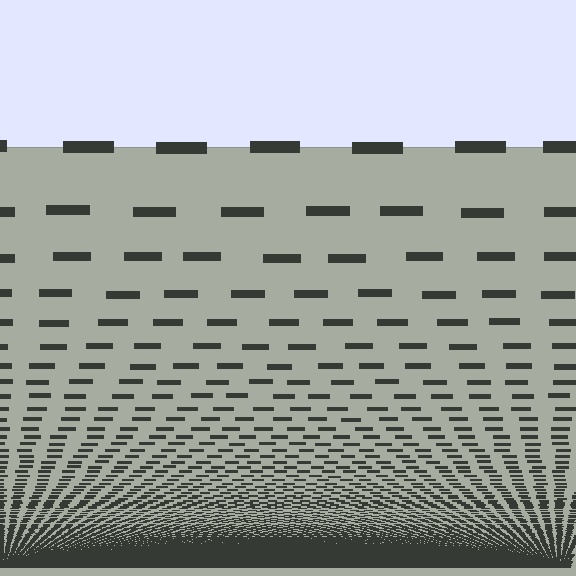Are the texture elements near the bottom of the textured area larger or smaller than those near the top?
Smaller. The gradient is inverted — elements near the bottom are smaller and denser.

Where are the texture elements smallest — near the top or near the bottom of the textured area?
Near the bottom.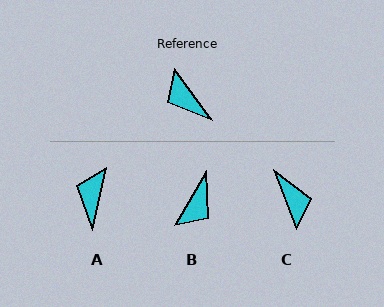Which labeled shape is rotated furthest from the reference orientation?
C, about 164 degrees away.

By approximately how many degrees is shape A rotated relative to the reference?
Approximately 48 degrees clockwise.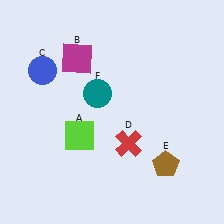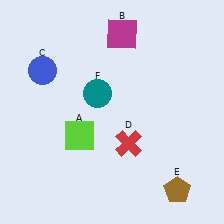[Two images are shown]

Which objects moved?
The objects that moved are: the magenta square (B), the brown pentagon (E).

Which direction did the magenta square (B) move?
The magenta square (B) moved right.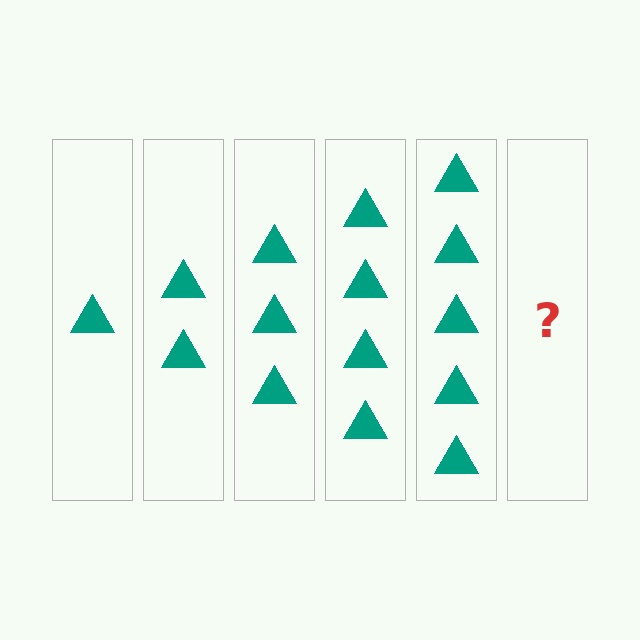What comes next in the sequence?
The next element should be 6 triangles.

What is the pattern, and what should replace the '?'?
The pattern is that each step adds one more triangle. The '?' should be 6 triangles.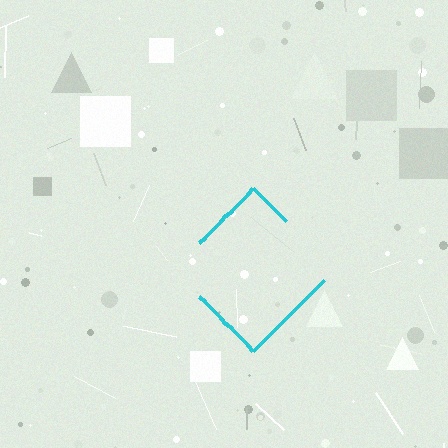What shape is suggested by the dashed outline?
The dashed outline suggests a diamond.